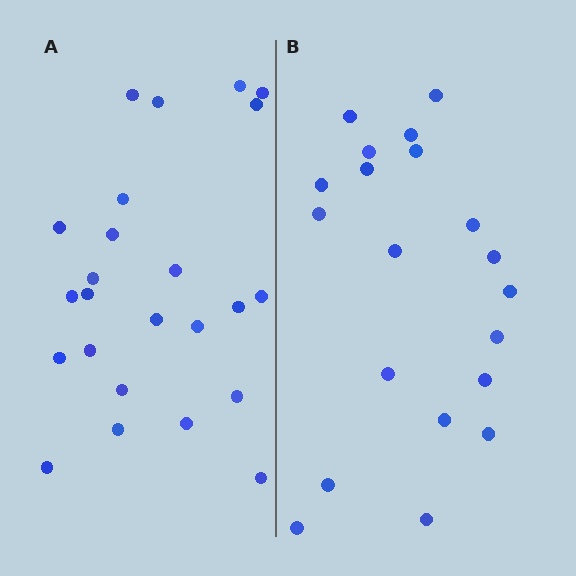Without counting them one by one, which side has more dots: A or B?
Region A (the left region) has more dots.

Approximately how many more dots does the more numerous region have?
Region A has about 4 more dots than region B.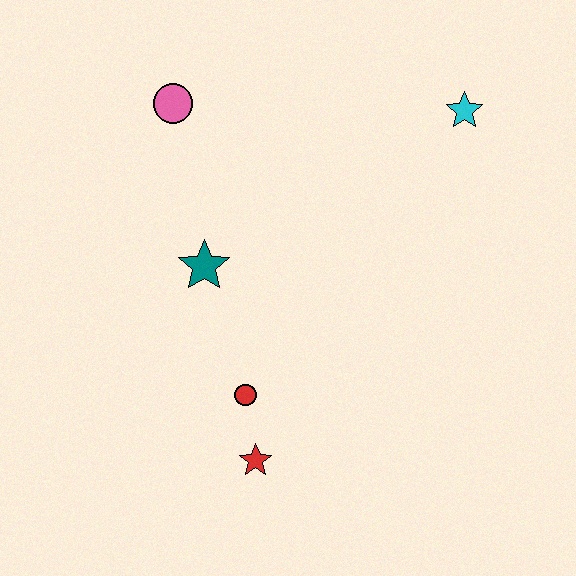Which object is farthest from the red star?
The cyan star is farthest from the red star.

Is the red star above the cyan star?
No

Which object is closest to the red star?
The red circle is closest to the red star.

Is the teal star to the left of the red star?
Yes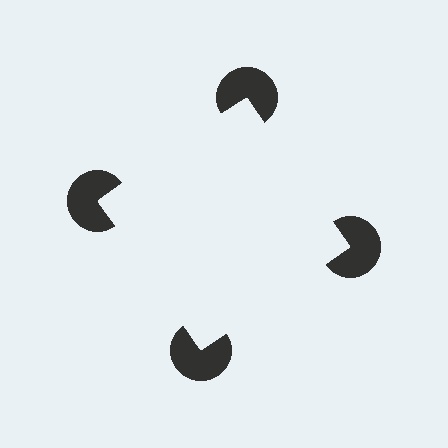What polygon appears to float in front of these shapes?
An illusory square — its edges are inferred from the aligned wedge cuts in the pac-man discs, not physically drawn.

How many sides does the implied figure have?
4 sides.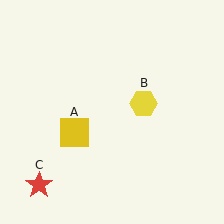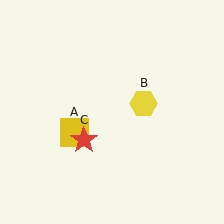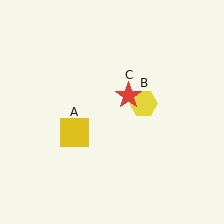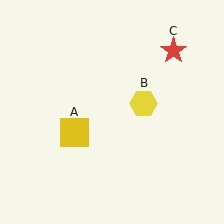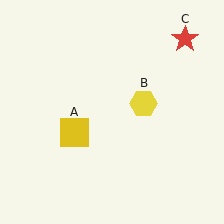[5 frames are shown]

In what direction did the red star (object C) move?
The red star (object C) moved up and to the right.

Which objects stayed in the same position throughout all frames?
Yellow square (object A) and yellow hexagon (object B) remained stationary.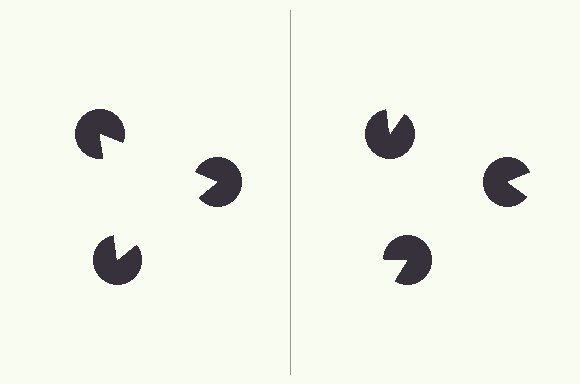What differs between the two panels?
The pac-man discs are positioned identically on both sides; only the wedge orientations differ. On the left they align to a triangle; on the right they are misaligned.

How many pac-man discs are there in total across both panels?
6 — 3 on each side.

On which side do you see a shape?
An illusory triangle appears on the left side. On the right side the wedge cuts are rotated, so no coherent shape forms.